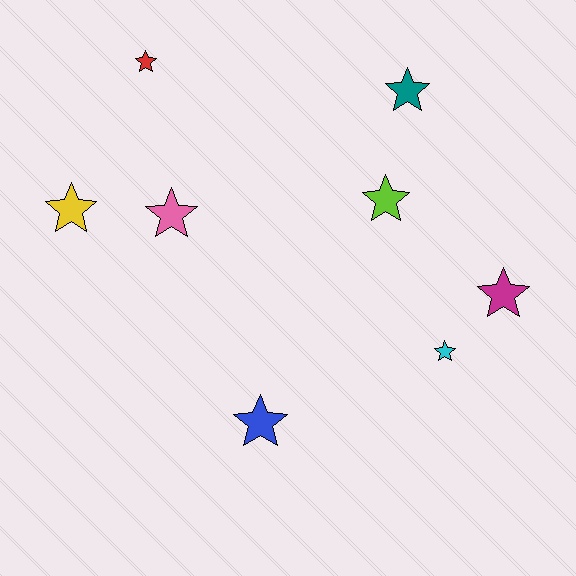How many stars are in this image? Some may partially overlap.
There are 8 stars.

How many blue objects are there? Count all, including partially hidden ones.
There is 1 blue object.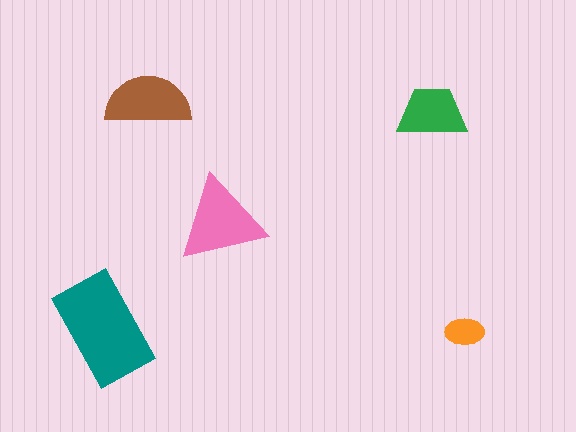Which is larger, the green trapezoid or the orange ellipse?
The green trapezoid.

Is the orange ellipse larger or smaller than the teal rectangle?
Smaller.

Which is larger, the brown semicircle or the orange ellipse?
The brown semicircle.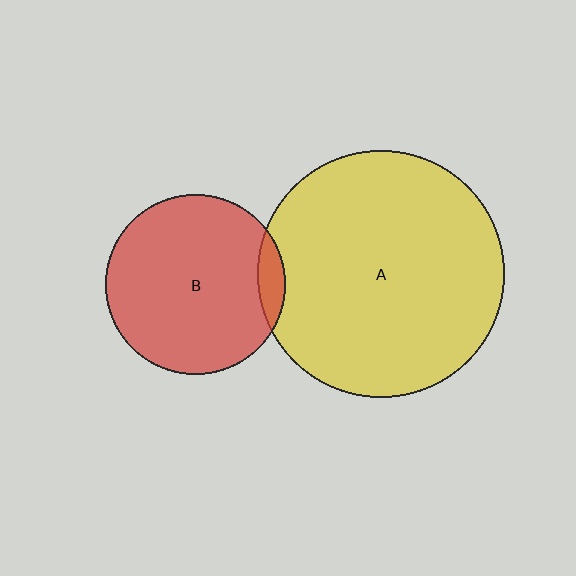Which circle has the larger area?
Circle A (yellow).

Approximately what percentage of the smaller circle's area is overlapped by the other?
Approximately 10%.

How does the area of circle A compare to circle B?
Approximately 1.9 times.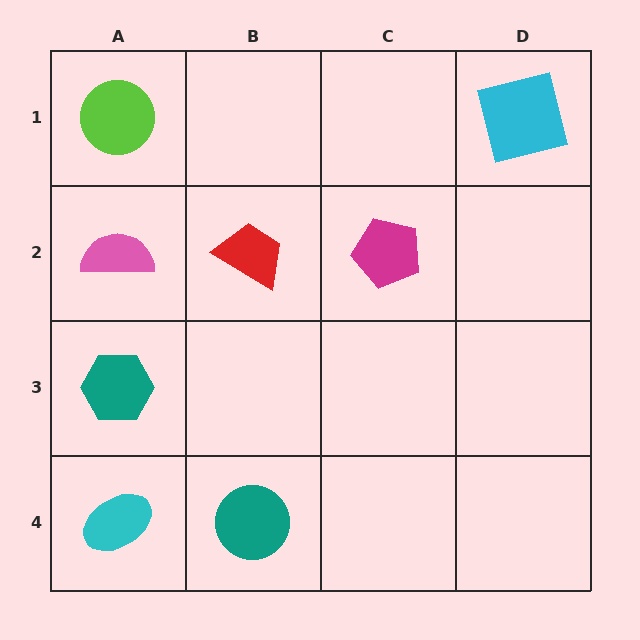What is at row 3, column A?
A teal hexagon.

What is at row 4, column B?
A teal circle.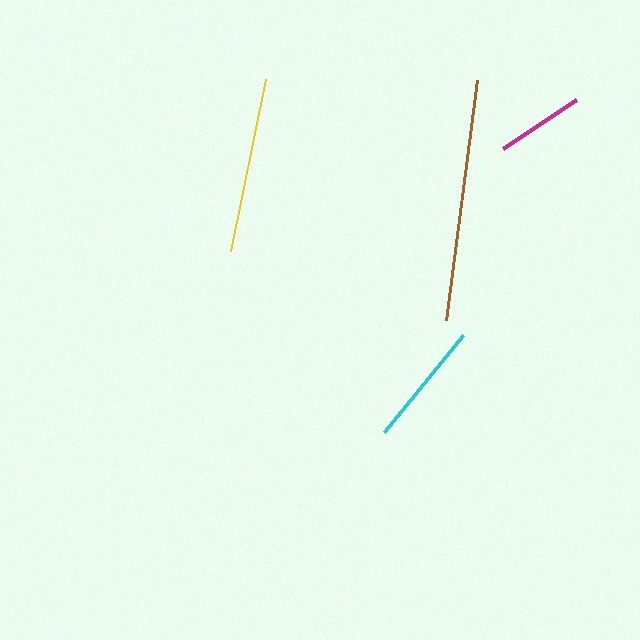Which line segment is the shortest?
The magenta line is the shortest at approximately 88 pixels.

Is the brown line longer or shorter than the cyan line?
The brown line is longer than the cyan line.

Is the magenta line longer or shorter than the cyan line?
The cyan line is longer than the magenta line.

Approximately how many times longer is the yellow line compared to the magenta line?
The yellow line is approximately 2.0 times the length of the magenta line.